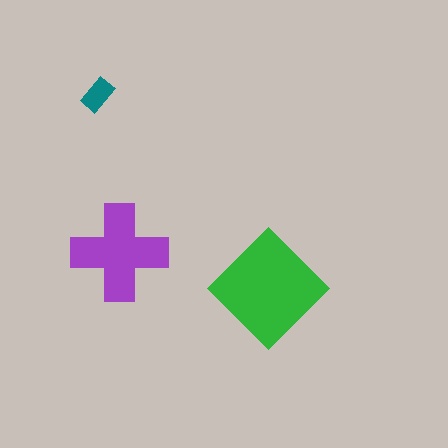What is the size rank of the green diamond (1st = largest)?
1st.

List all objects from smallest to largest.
The teal rectangle, the purple cross, the green diamond.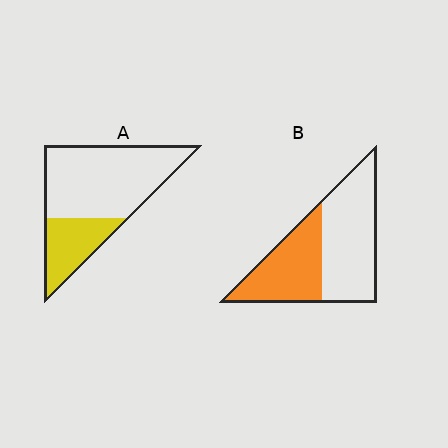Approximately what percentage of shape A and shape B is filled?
A is approximately 30% and B is approximately 45%.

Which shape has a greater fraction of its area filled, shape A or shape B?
Shape B.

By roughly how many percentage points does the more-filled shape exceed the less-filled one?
By roughly 15 percentage points (B over A).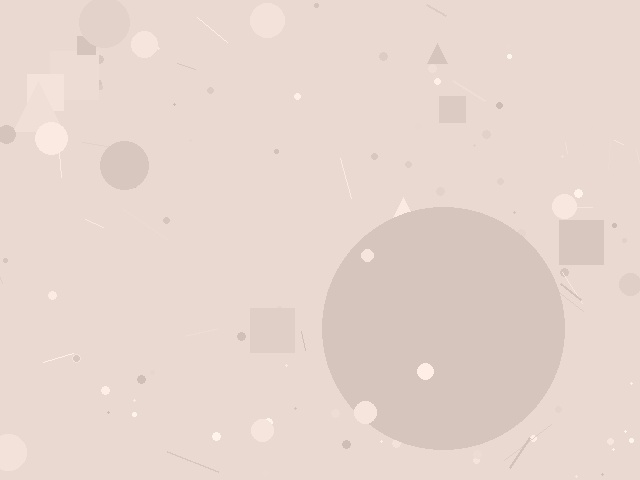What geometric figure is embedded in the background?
A circle is embedded in the background.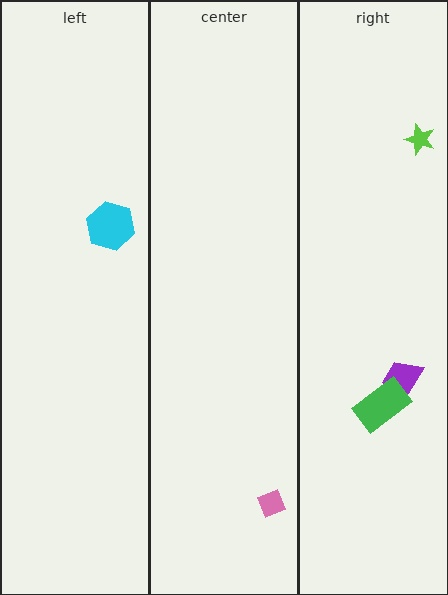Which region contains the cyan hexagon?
The left region.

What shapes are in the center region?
The pink diamond.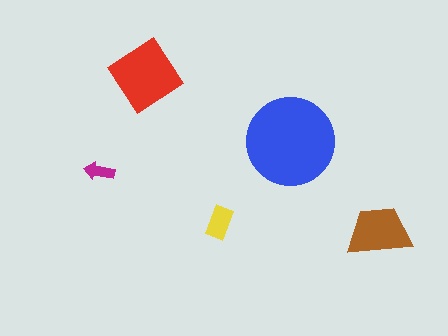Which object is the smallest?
The magenta arrow.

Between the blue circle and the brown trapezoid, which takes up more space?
The blue circle.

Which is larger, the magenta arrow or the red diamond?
The red diamond.